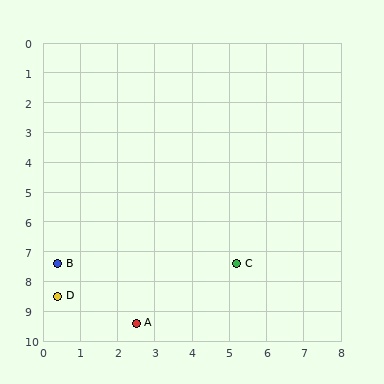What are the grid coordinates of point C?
Point C is at approximately (5.2, 7.4).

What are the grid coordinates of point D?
Point D is at approximately (0.4, 8.5).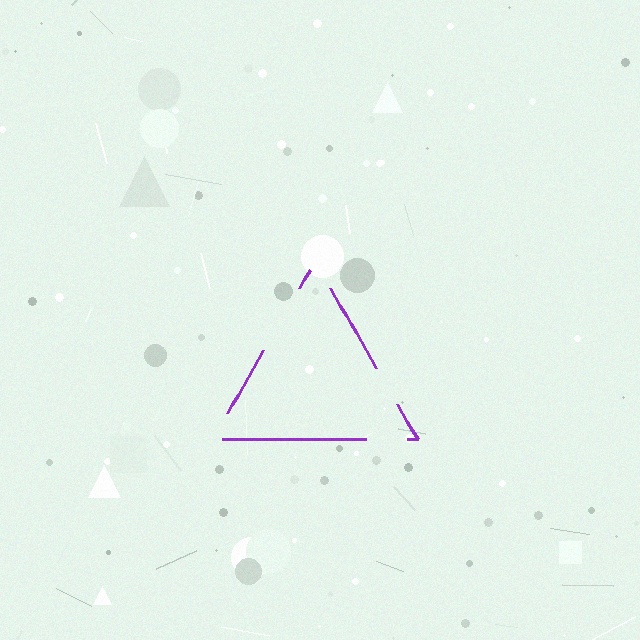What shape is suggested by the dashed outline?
The dashed outline suggests a triangle.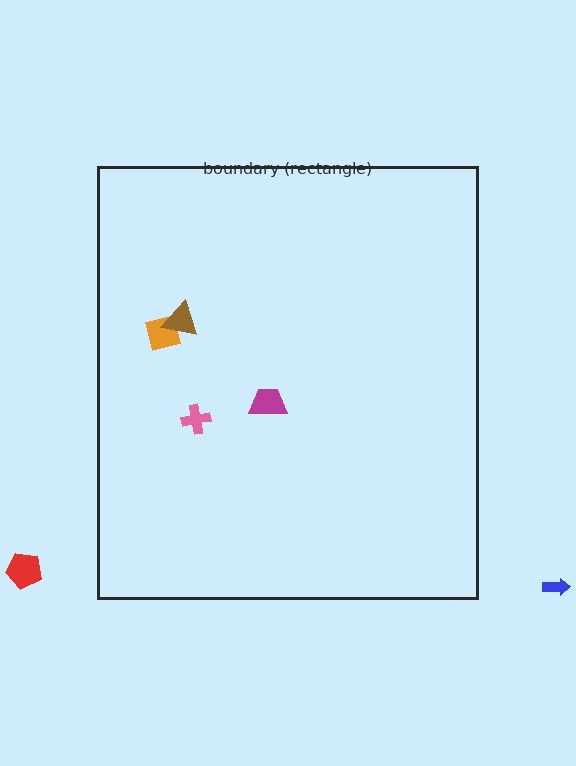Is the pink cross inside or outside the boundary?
Inside.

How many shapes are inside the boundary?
4 inside, 2 outside.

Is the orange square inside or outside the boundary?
Inside.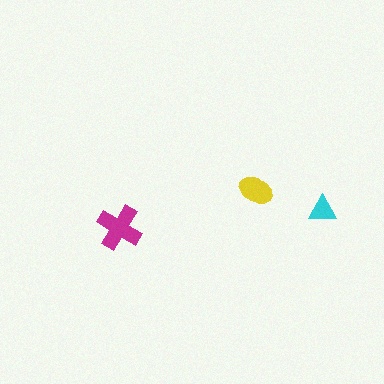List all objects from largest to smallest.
The magenta cross, the yellow ellipse, the cyan triangle.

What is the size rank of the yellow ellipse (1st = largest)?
2nd.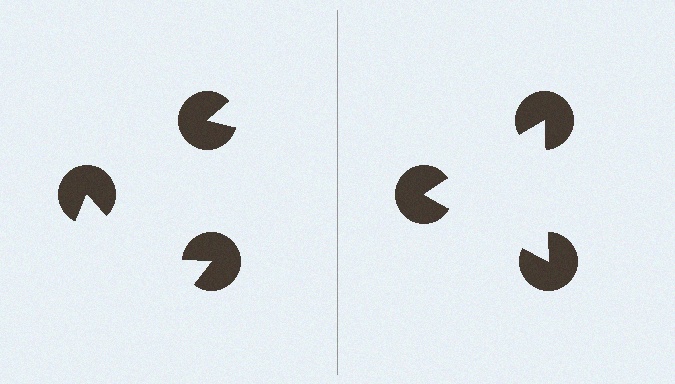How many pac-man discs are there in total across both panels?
6 — 3 on each side.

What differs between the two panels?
The pac-man discs are positioned identically on both sides; only the wedge orientations differ. On the right they align to a triangle; on the left they are misaligned.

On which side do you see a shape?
An illusory triangle appears on the right side. On the left side the wedge cuts are rotated, so no coherent shape forms.